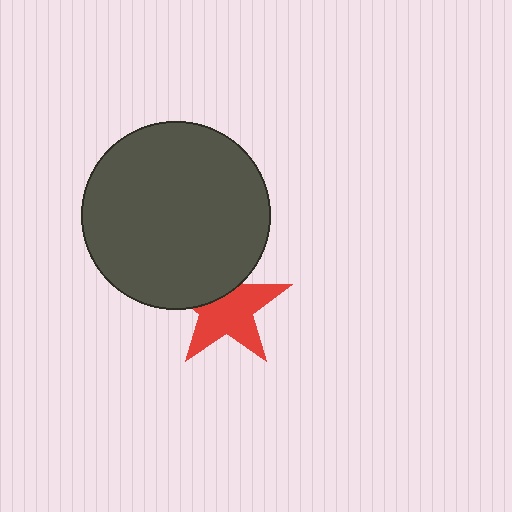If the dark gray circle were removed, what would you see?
You would see the complete red star.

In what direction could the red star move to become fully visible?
The red star could move down. That would shift it out from behind the dark gray circle entirely.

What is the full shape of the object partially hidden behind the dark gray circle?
The partially hidden object is a red star.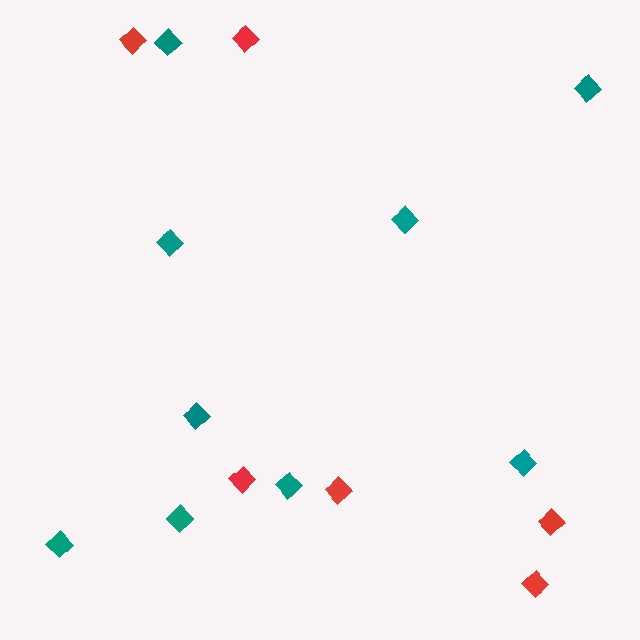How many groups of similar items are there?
There are 2 groups: one group of red diamonds (6) and one group of teal diamonds (9).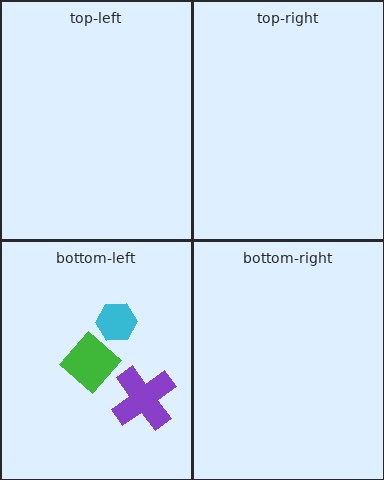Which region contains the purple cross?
The bottom-left region.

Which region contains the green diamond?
The bottom-left region.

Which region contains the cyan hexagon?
The bottom-left region.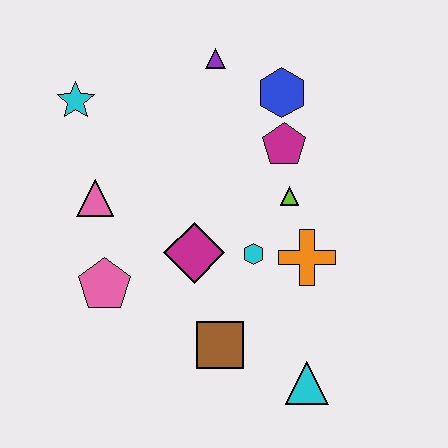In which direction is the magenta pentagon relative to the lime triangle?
The magenta pentagon is above the lime triangle.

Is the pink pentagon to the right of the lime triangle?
No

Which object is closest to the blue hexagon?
The magenta pentagon is closest to the blue hexagon.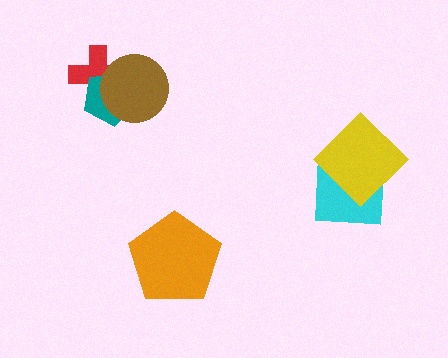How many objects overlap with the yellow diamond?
1 object overlaps with the yellow diamond.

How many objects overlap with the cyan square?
1 object overlaps with the cyan square.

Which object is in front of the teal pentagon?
The brown circle is in front of the teal pentagon.